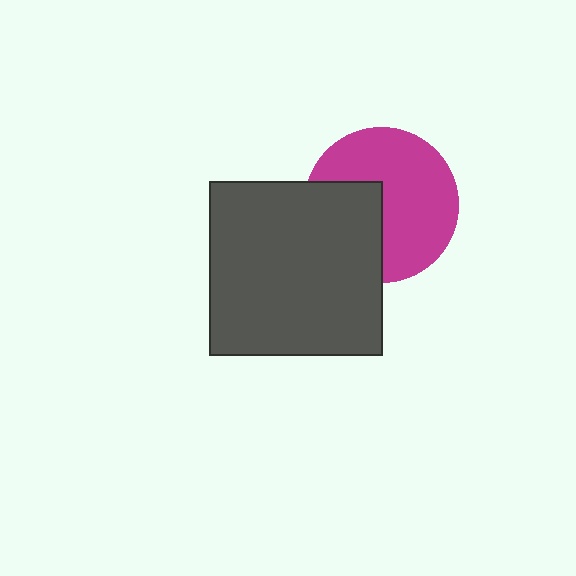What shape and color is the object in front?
The object in front is a dark gray square.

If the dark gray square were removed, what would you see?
You would see the complete magenta circle.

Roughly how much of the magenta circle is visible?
About half of it is visible (roughly 64%).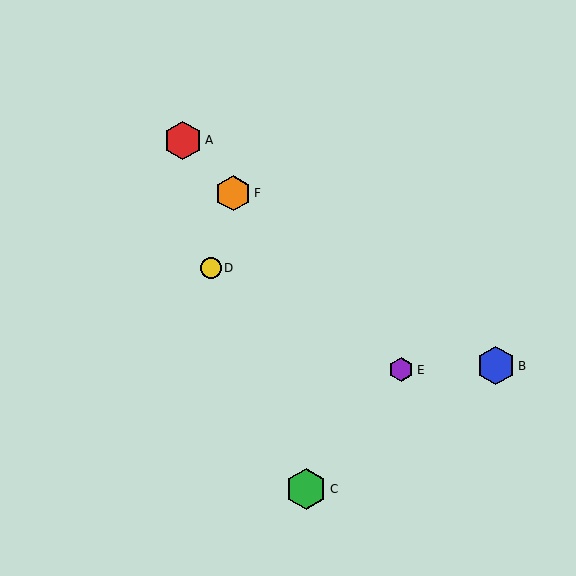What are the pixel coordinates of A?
Object A is at (183, 140).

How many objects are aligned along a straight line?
3 objects (A, E, F) are aligned along a straight line.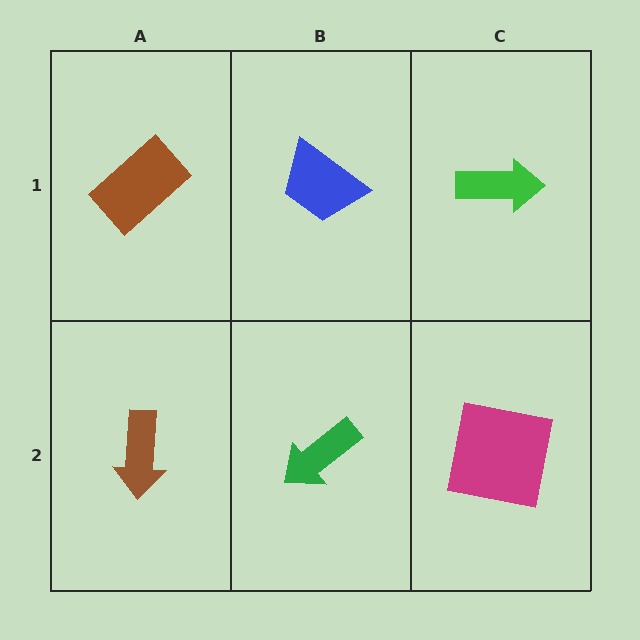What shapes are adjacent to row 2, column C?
A green arrow (row 1, column C), a green arrow (row 2, column B).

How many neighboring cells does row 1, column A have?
2.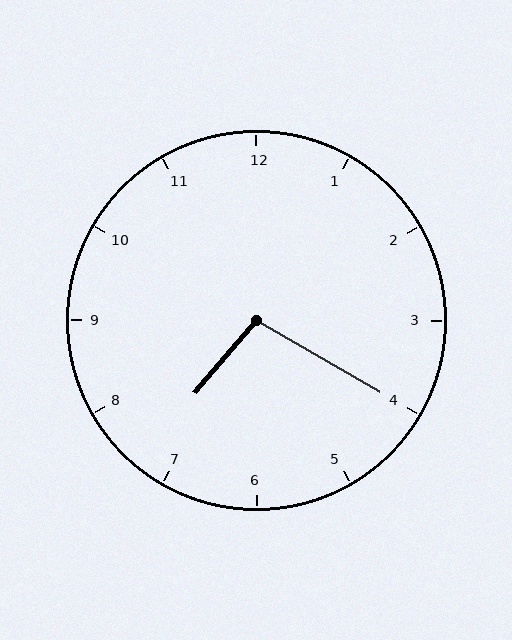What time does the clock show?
7:20.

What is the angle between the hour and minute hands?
Approximately 100 degrees.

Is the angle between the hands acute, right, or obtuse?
It is obtuse.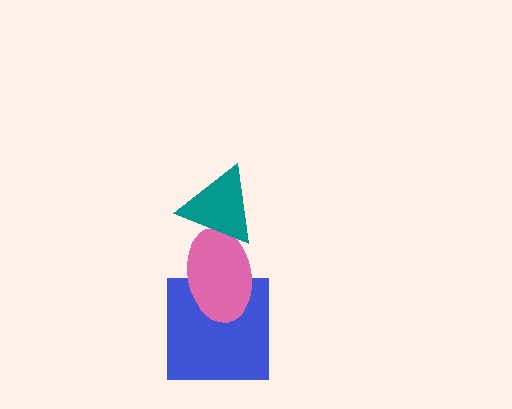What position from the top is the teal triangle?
The teal triangle is 1st from the top.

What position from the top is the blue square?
The blue square is 3rd from the top.